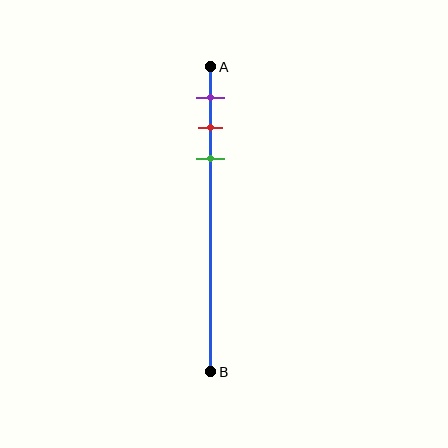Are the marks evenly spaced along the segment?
Yes, the marks are approximately evenly spaced.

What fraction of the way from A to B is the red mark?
The red mark is approximately 20% (0.2) of the way from A to B.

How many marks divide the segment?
There are 3 marks dividing the segment.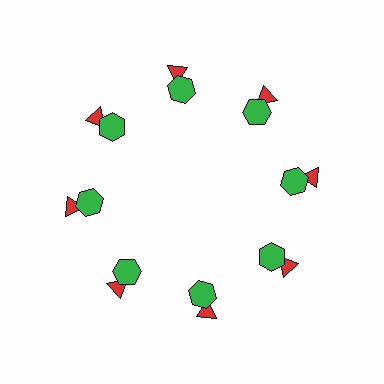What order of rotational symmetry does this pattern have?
This pattern has 8-fold rotational symmetry.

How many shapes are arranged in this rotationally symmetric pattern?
There are 16 shapes, arranged in 8 groups of 2.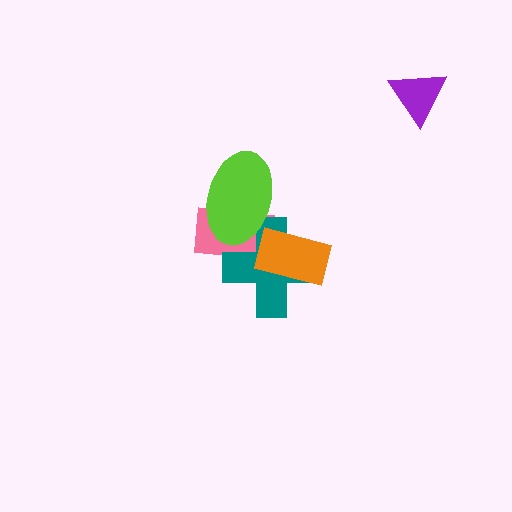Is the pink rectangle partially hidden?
Yes, it is partially covered by another shape.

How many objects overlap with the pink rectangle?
3 objects overlap with the pink rectangle.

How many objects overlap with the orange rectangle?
2 objects overlap with the orange rectangle.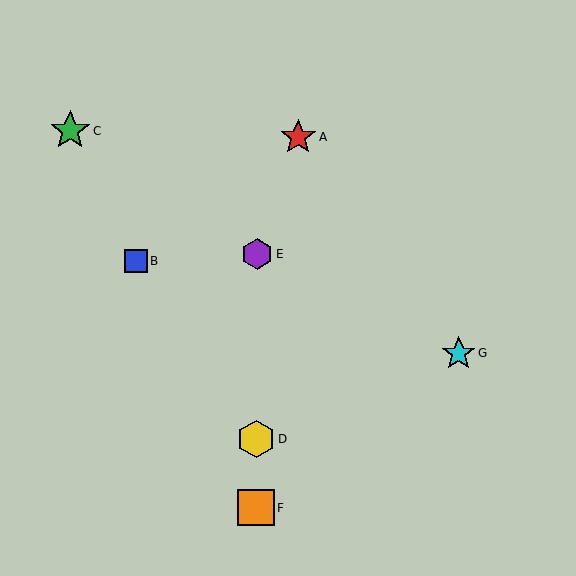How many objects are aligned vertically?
3 objects (D, E, F) are aligned vertically.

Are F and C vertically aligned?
No, F is at x≈256 and C is at x≈70.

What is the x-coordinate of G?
Object G is at x≈458.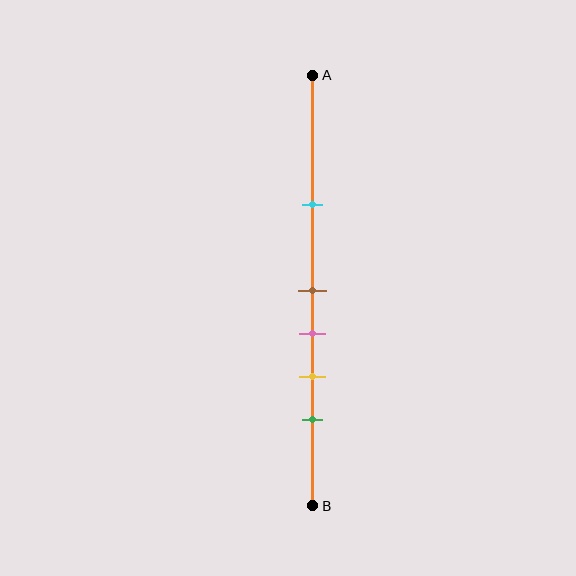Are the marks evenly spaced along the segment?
No, the marks are not evenly spaced.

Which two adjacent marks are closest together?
The brown and pink marks are the closest adjacent pair.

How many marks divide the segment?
There are 5 marks dividing the segment.